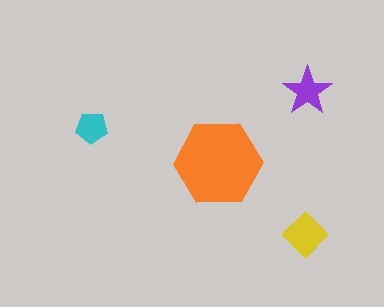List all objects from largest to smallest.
The orange hexagon, the yellow diamond, the purple star, the cyan pentagon.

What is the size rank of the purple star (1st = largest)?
3rd.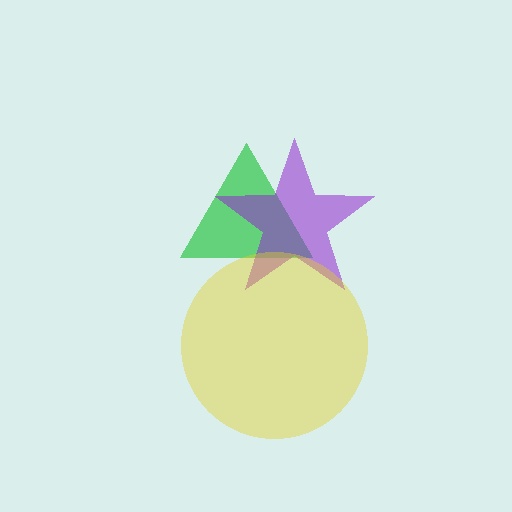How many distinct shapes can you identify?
There are 3 distinct shapes: a green triangle, a purple star, a yellow circle.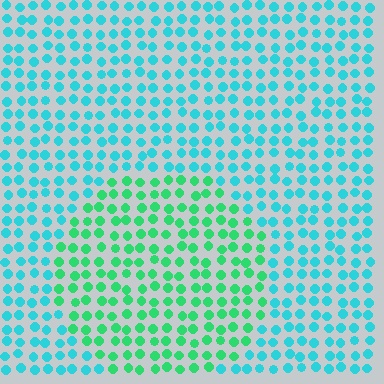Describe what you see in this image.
The image is filled with small cyan elements in a uniform arrangement. A circle-shaped region is visible where the elements are tinted to a slightly different hue, forming a subtle color boundary.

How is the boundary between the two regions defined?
The boundary is defined purely by a slight shift in hue (about 40 degrees). Spacing, size, and orientation are identical on both sides.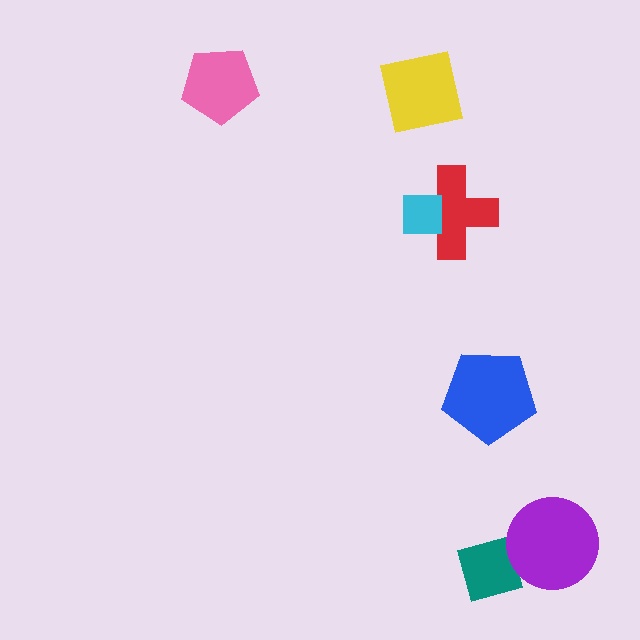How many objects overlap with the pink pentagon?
0 objects overlap with the pink pentagon.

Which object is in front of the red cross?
The cyan square is in front of the red cross.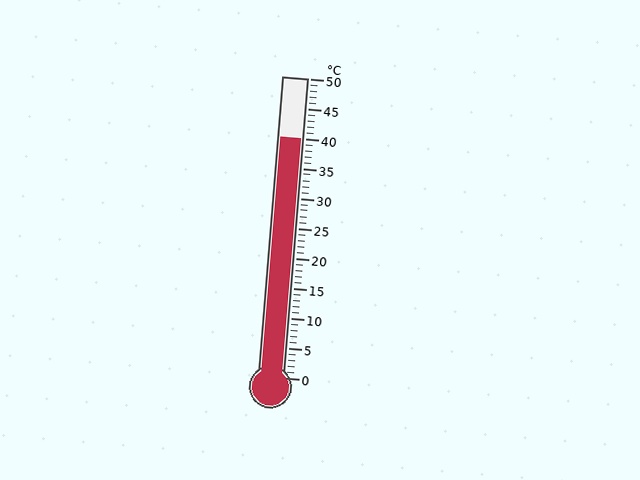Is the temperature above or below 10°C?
The temperature is above 10°C.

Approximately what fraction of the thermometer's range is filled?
The thermometer is filled to approximately 80% of its range.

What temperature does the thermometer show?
The thermometer shows approximately 40°C.